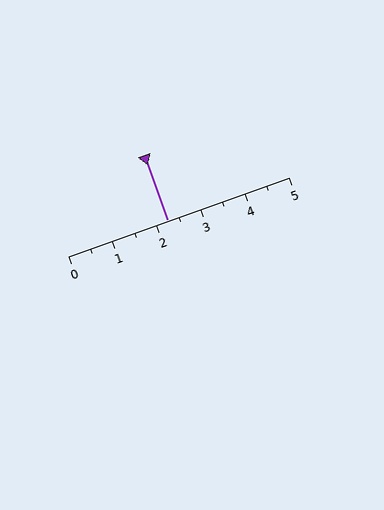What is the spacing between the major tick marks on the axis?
The major ticks are spaced 1 apart.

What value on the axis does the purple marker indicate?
The marker indicates approximately 2.2.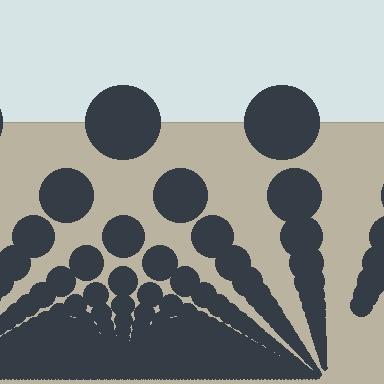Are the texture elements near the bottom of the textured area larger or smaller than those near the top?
Smaller. The gradient is inverted — elements near the bottom are smaller and denser.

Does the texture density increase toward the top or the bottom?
Density increases toward the bottom.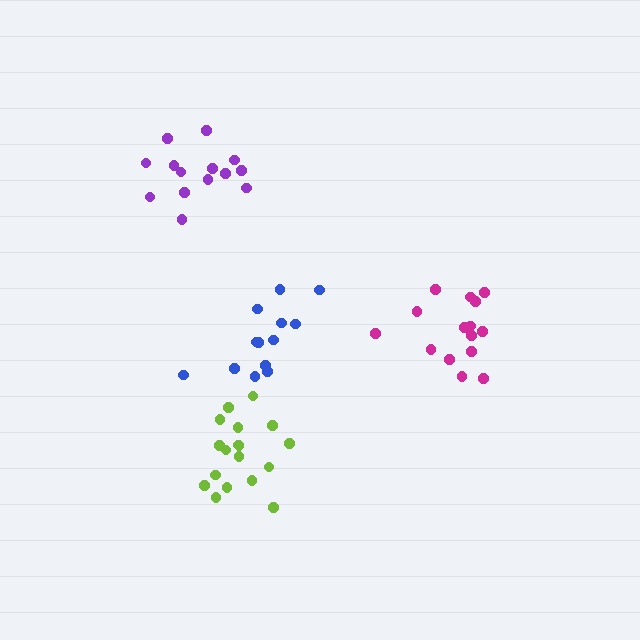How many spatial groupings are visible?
There are 4 spatial groupings.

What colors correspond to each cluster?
The clusters are colored: magenta, lime, blue, purple.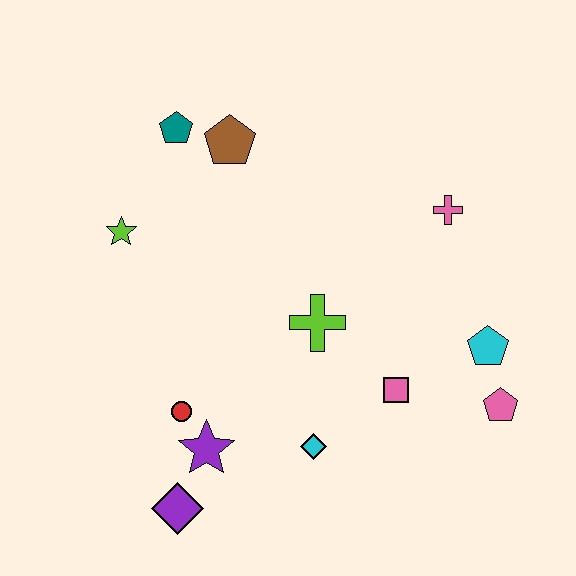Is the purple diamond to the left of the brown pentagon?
Yes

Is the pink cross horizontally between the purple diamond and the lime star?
No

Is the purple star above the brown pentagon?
No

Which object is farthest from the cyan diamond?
The teal pentagon is farthest from the cyan diamond.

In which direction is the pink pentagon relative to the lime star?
The pink pentagon is to the right of the lime star.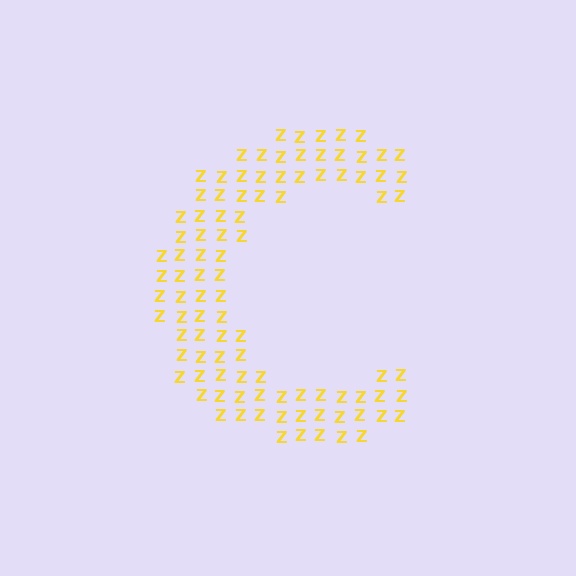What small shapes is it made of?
It is made of small letter Z's.